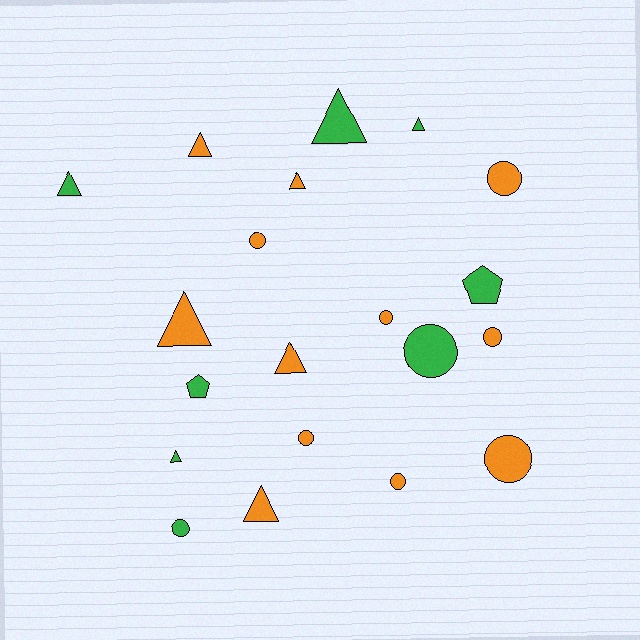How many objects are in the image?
There are 20 objects.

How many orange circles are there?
There are 7 orange circles.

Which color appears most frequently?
Orange, with 12 objects.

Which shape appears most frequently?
Triangle, with 9 objects.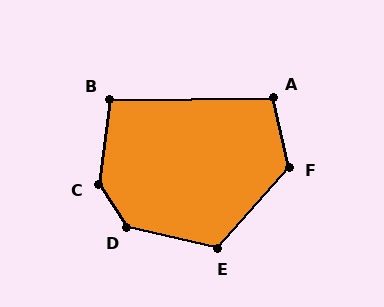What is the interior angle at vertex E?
Approximately 118 degrees (obtuse).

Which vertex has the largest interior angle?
C, at approximately 139 degrees.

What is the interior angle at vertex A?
Approximately 103 degrees (obtuse).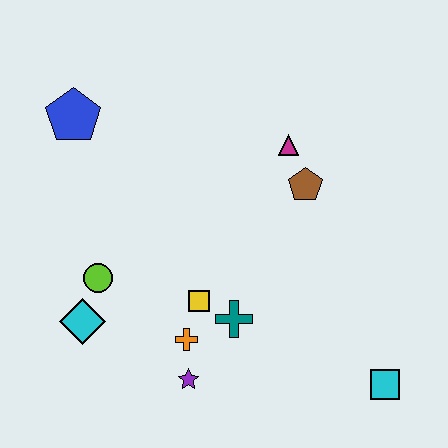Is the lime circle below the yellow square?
No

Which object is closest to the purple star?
The orange cross is closest to the purple star.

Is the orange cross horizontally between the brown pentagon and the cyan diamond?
Yes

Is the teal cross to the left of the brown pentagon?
Yes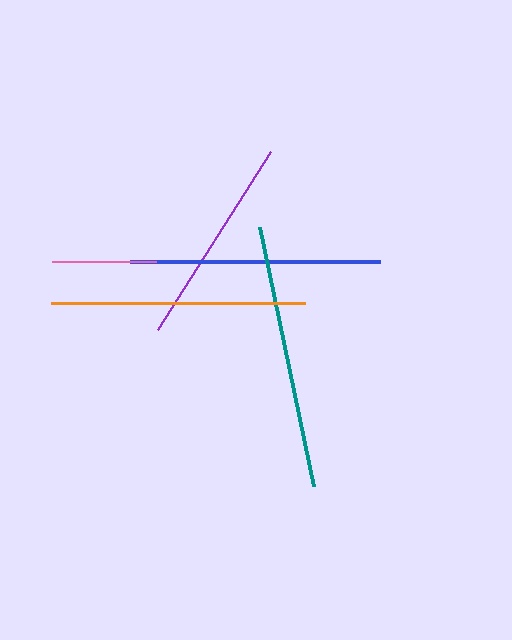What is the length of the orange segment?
The orange segment is approximately 254 pixels long.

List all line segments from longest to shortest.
From longest to shortest: teal, orange, blue, purple, pink.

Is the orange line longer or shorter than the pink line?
The orange line is longer than the pink line.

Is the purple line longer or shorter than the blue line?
The blue line is longer than the purple line.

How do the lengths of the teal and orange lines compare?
The teal and orange lines are approximately the same length.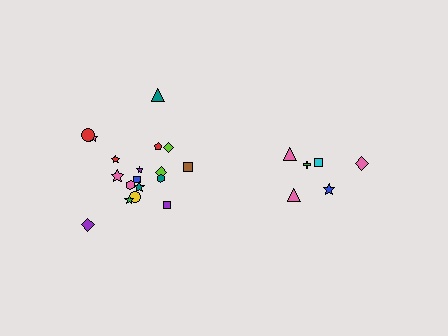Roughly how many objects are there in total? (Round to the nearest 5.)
Roughly 25 objects in total.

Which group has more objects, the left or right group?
The left group.